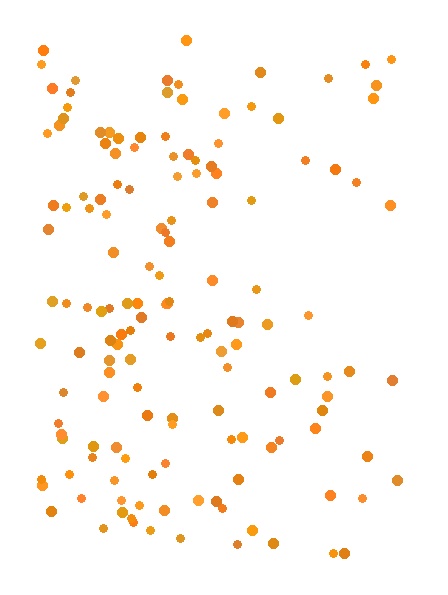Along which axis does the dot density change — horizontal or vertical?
Horizontal.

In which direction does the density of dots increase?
From right to left, with the left side densest.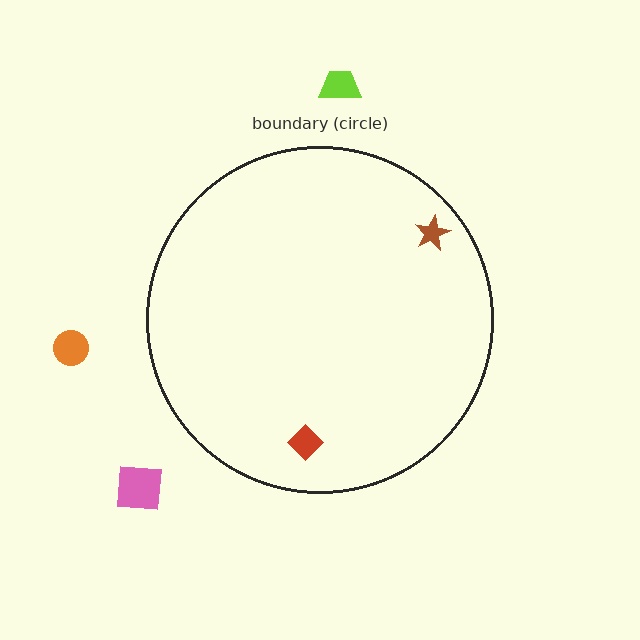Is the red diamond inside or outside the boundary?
Inside.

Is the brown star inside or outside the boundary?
Inside.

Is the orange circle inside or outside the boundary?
Outside.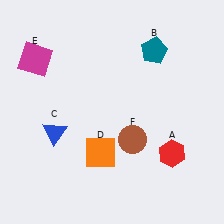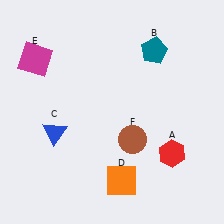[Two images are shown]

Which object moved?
The orange square (D) moved down.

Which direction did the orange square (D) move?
The orange square (D) moved down.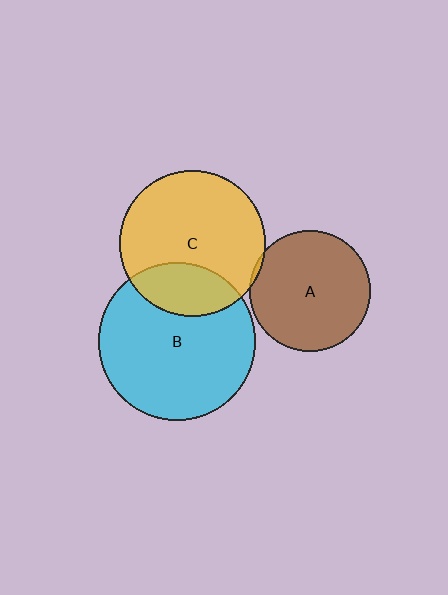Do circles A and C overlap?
Yes.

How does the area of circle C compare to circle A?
Approximately 1.5 times.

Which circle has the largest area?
Circle B (cyan).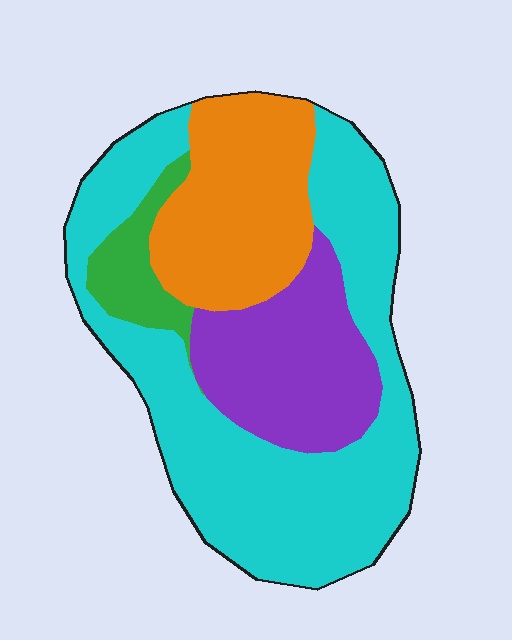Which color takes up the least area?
Green, at roughly 5%.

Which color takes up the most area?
Cyan, at roughly 50%.